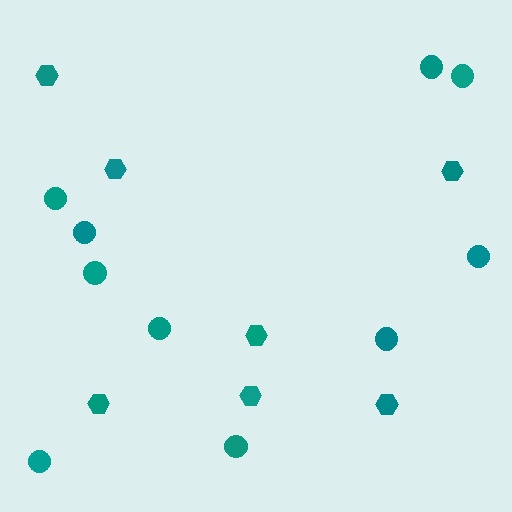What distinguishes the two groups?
There are 2 groups: one group of hexagons (7) and one group of circles (10).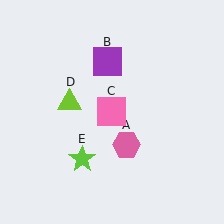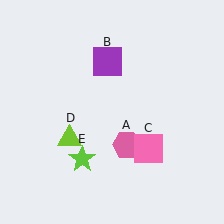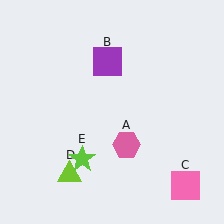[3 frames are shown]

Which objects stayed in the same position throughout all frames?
Pink hexagon (object A) and purple square (object B) and lime star (object E) remained stationary.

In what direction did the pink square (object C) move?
The pink square (object C) moved down and to the right.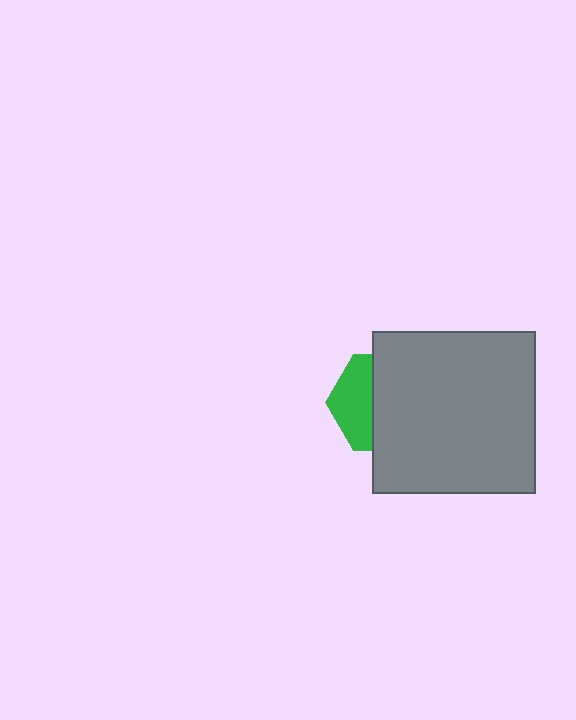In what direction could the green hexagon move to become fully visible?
The green hexagon could move left. That would shift it out from behind the gray square entirely.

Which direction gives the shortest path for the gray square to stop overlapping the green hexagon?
Moving right gives the shortest separation.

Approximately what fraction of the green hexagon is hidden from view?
Roughly 61% of the green hexagon is hidden behind the gray square.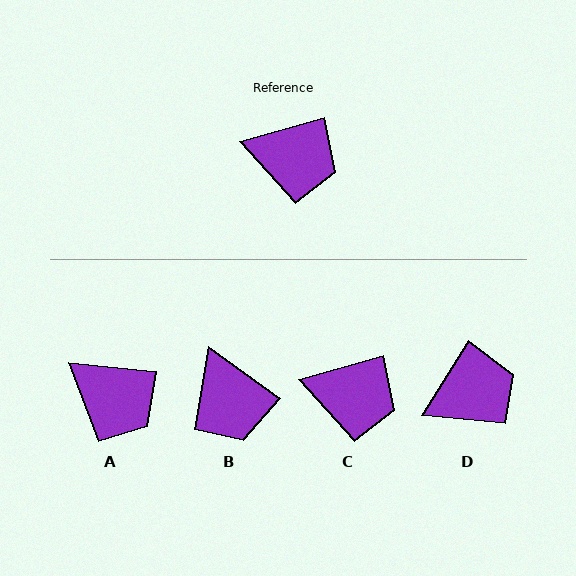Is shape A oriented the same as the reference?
No, it is off by about 21 degrees.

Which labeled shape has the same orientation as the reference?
C.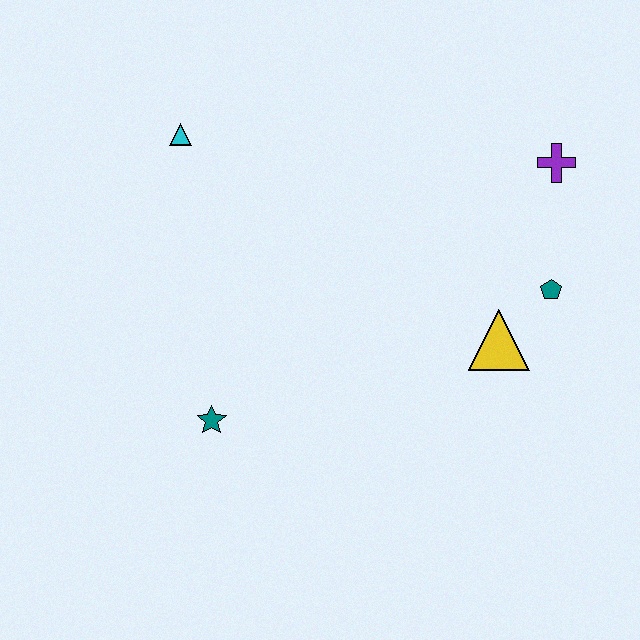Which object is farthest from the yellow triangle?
The cyan triangle is farthest from the yellow triangle.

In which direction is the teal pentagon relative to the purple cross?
The teal pentagon is below the purple cross.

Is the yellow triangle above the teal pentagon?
No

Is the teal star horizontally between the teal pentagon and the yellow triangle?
No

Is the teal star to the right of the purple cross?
No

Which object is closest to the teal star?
The cyan triangle is closest to the teal star.